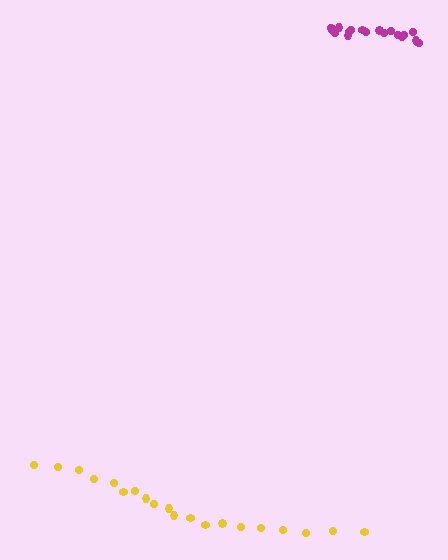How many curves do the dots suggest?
There are 2 distinct paths.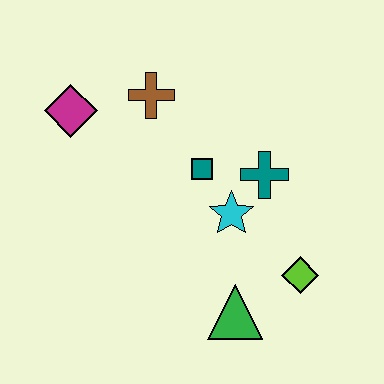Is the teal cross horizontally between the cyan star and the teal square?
No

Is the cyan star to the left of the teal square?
No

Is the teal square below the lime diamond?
No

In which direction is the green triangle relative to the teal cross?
The green triangle is below the teal cross.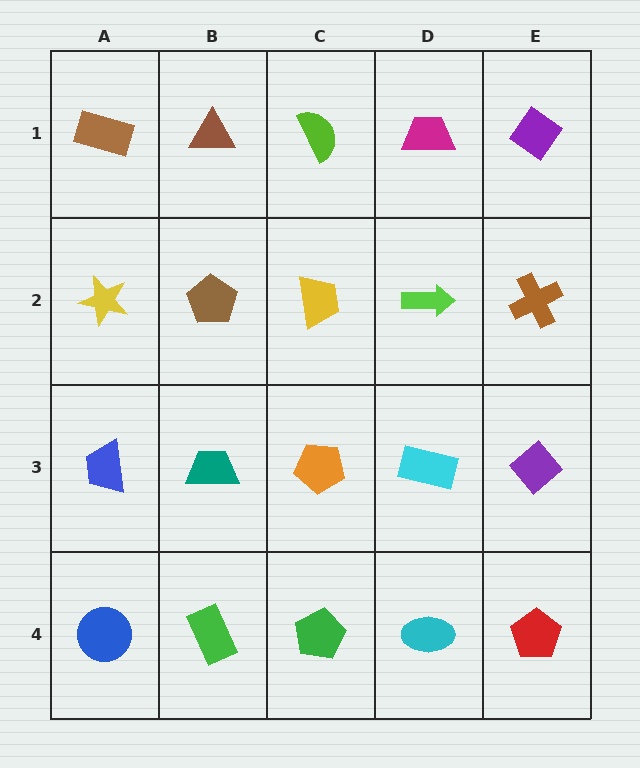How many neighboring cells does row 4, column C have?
3.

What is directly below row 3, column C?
A green pentagon.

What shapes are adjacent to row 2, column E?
A purple diamond (row 1, column E), a purple diamond (row 3, column E), a lime arrow (row 2, column D).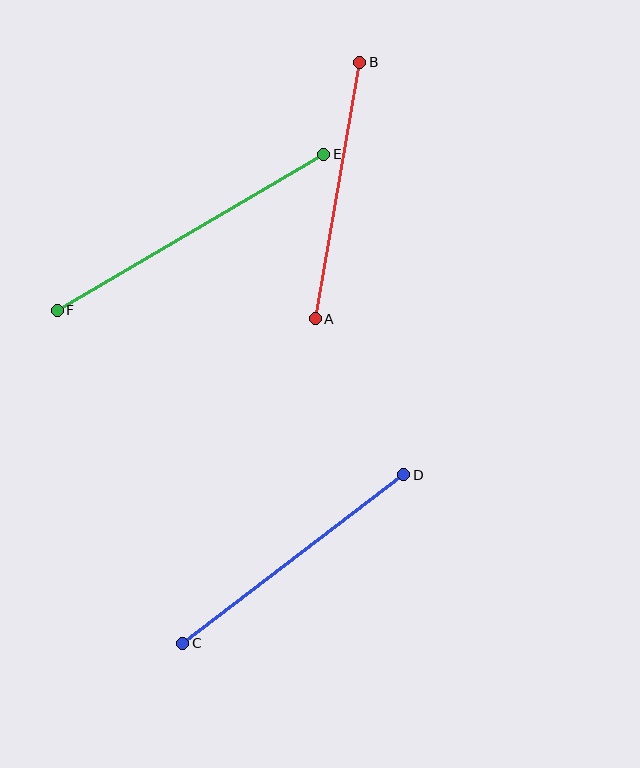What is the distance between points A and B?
The distance is approximately 260 pixels.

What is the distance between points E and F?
The distance is approximately 309 pixels.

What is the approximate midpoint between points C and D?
The midpoint is at approximately (293, 559) pixels.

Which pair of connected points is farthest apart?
Points E and F are farthest apart.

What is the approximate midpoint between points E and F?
The midpoint is at approximately (190, 232) pixels.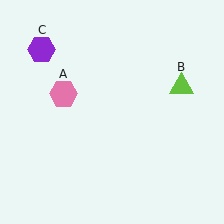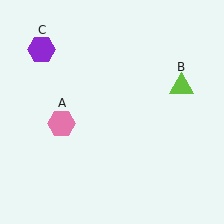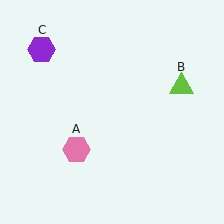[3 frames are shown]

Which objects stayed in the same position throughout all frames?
Lime triangle (object B) and purple hexagon (object C) remained stationary.